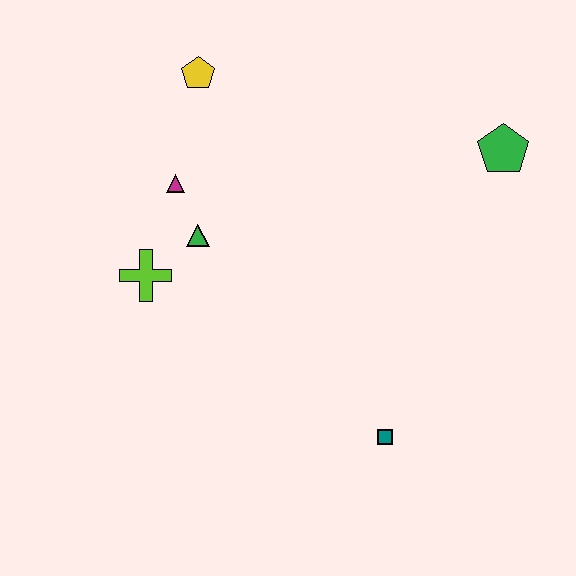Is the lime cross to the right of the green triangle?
No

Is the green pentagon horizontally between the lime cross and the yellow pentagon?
No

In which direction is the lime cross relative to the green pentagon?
The lime cross is to the left of the green pentagon.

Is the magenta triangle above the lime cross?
Yes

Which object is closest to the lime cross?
The green triangle is closest to the lime cross.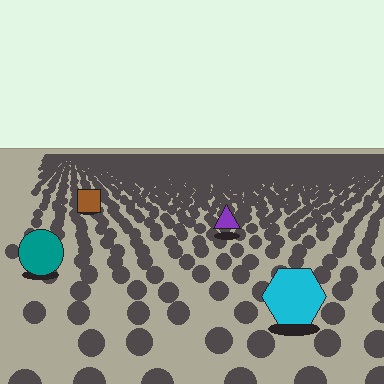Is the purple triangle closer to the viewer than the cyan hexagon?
No. The cyan hexagon is closer — you can tell from the texture gradient: the ground texture is coarser near it.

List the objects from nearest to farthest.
From nearest to farthest: the cyan hexagon, the teal circle, the purple triangle, the brown square.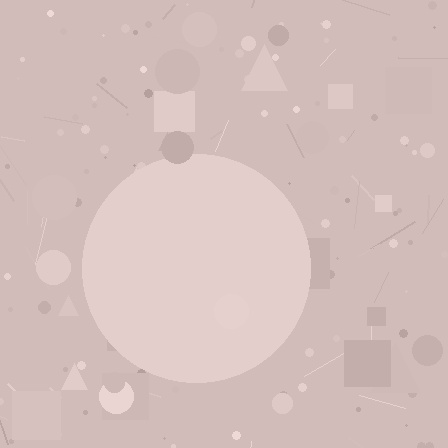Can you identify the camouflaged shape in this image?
The camouflaged shape is a circle.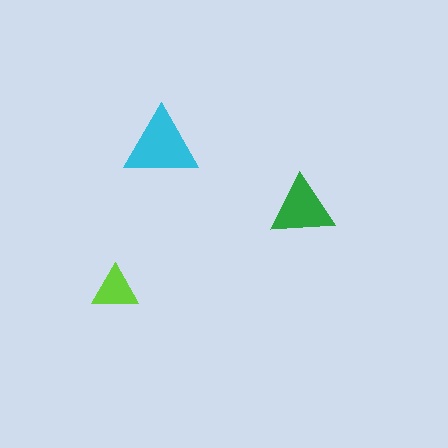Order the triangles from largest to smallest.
the cyan one, the green one, the lime one.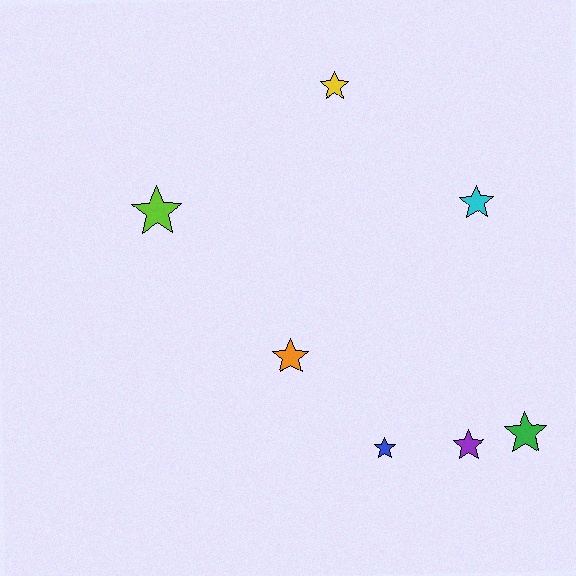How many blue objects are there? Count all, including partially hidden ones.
There is 1 blue object.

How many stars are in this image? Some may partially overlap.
There are 7 stars.